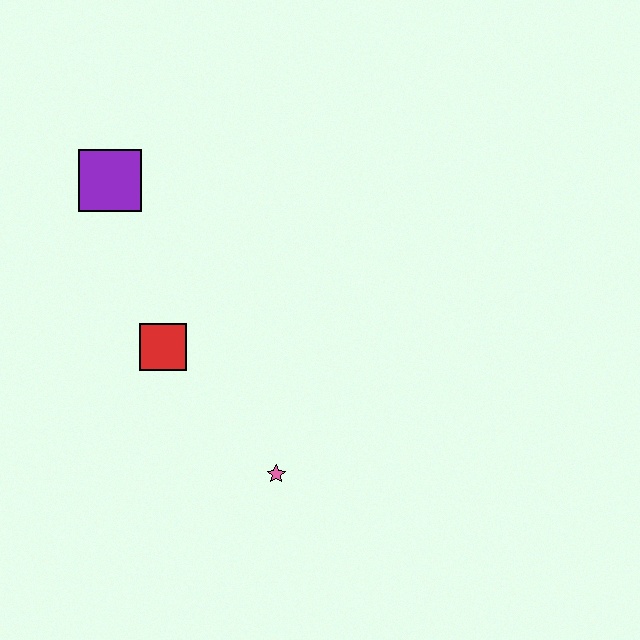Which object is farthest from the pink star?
The purple square is farthest from the pink star.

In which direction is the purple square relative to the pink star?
The purple square is above the pink star.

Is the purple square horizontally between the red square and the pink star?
No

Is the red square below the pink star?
No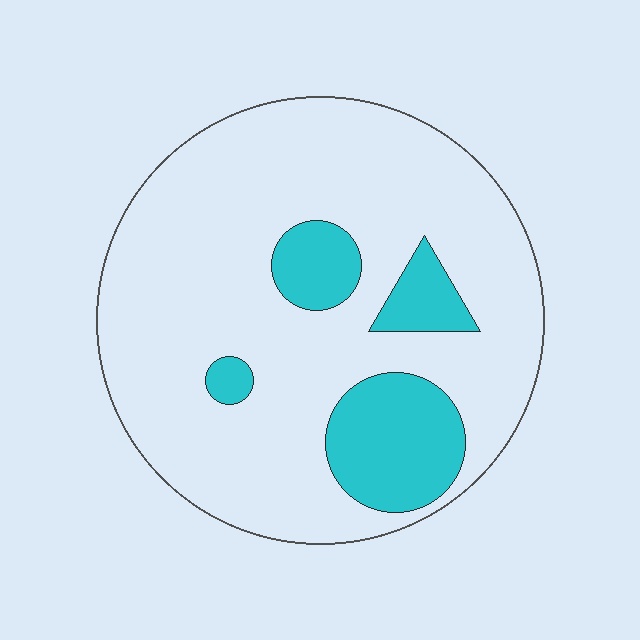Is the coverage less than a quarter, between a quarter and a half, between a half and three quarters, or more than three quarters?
Less than a quarter.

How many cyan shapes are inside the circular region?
4.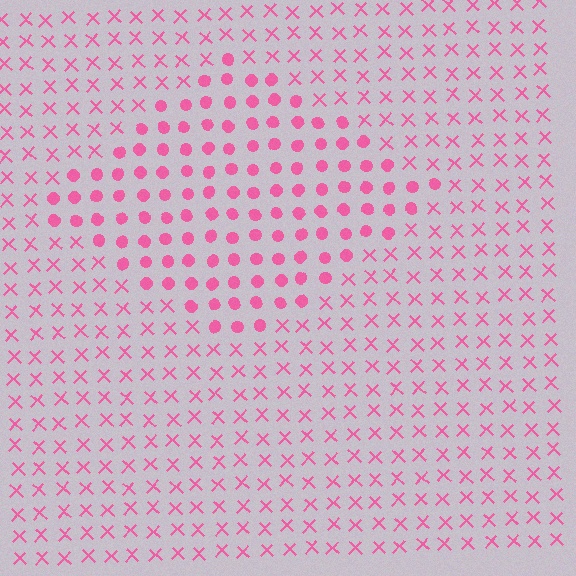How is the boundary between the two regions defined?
The boundary is defined by a change in element shape: circles inside vs. X marks outside. All elements share the same color and spacing.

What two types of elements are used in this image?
The image uses circles inside the diamond region and X marks outside it.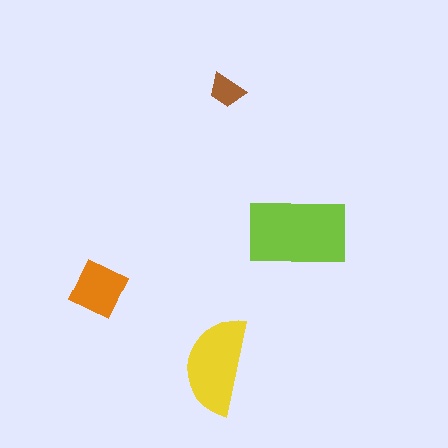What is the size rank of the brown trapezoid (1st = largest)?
4th.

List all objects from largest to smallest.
The lime rectangle, the yellow semicircle, the orange square, the brown trapezoid.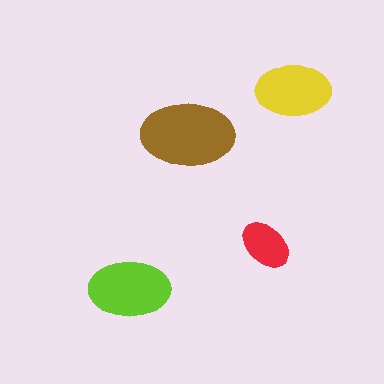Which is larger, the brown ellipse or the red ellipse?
The brown one.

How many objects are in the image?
There are 4 objects in the image.